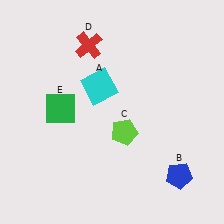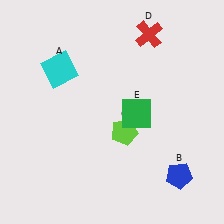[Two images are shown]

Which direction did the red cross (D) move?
The red cross (D) moved right.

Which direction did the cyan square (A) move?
The cyan square (A) moved left.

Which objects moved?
The objects that moved are: the cyan square (A), the red cross (D), the green square (E).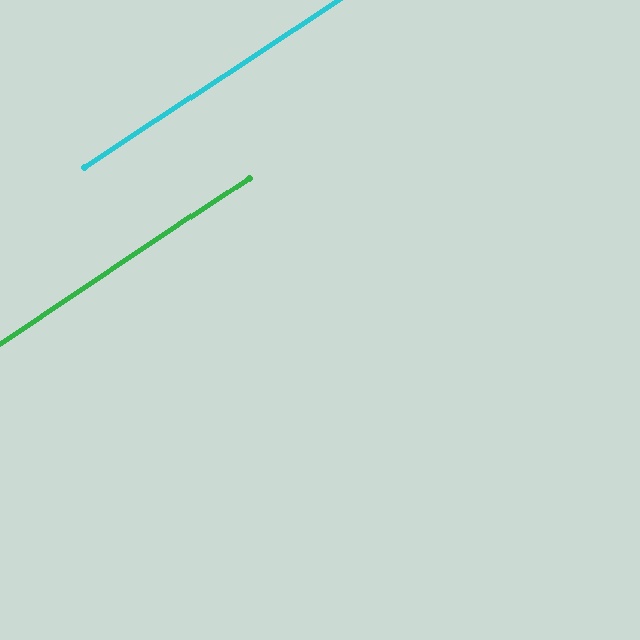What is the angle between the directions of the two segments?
Approximately 0 degrees.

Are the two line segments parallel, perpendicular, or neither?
Parallel — their directions differ by only 0.2°.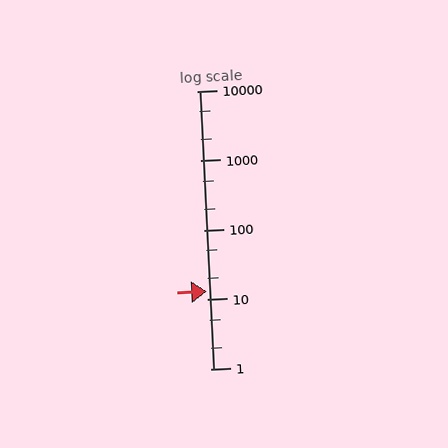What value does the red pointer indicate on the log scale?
The pointer indicates approximately 13.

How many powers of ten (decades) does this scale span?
The scale spans 4 decades, from 1 to 10000.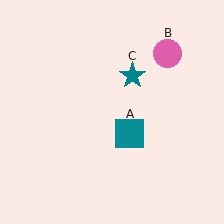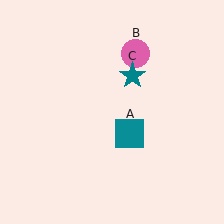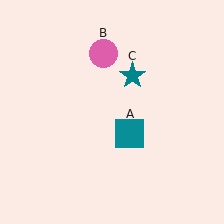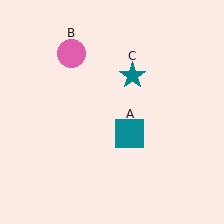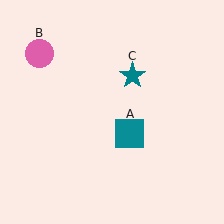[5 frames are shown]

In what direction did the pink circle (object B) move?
The pink circle (object B) moved left.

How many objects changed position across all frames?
1 object changed position: pink circle (object B).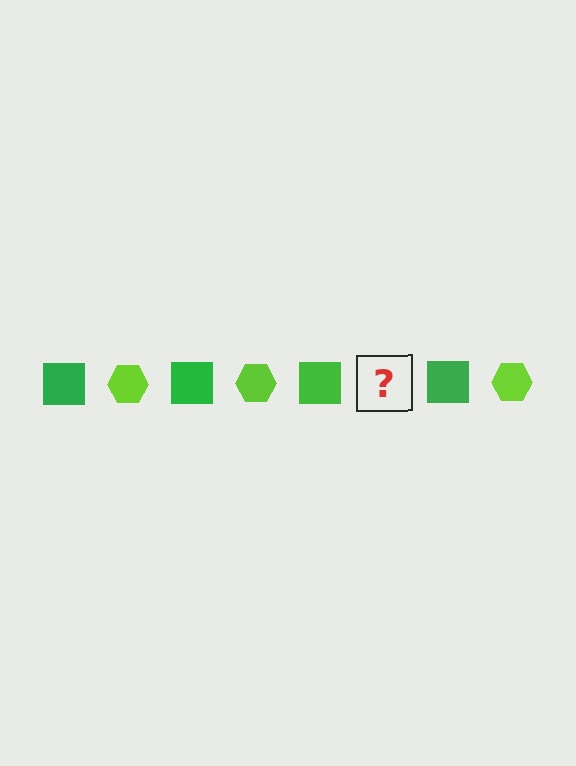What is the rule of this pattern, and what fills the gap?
The rule is that the pattern alternates between green square and lime hexagon. The gap should be filled with a lime hexagon.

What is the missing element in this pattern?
The missing element is a lime hexagon.